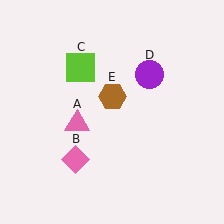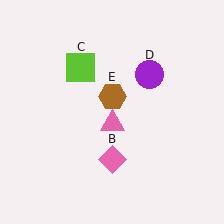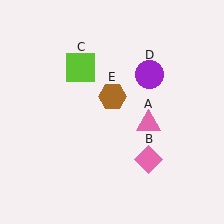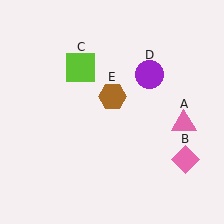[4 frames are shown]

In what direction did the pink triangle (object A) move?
The pink triangle (object A) moved right.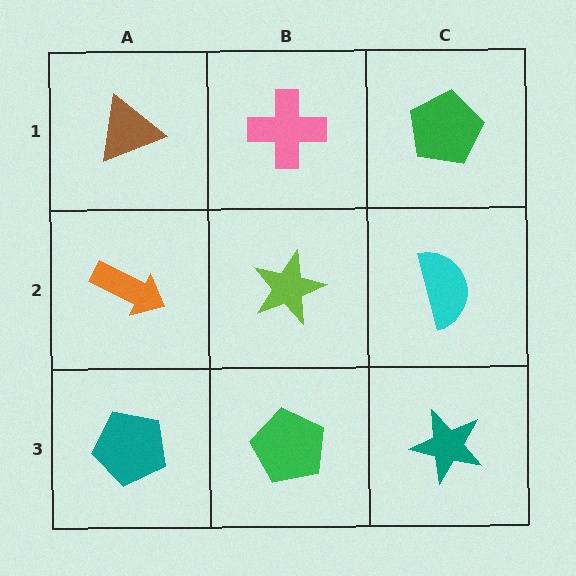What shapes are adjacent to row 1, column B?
A lime star (row 2, column B), a brown triangle (row 1, column A), a green pentagon (row 1, column C).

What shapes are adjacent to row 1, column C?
A cyan semicircle (row 2, column C), a pink cross (row 1, column B).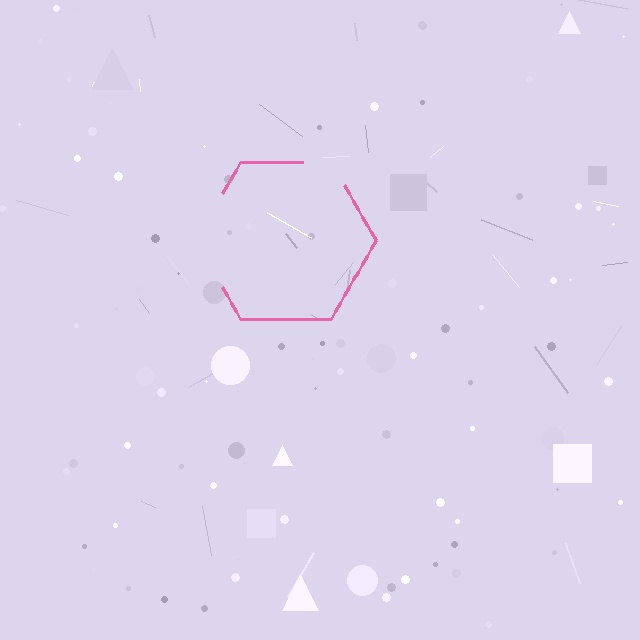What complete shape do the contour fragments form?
The contour fragments form a hexagon.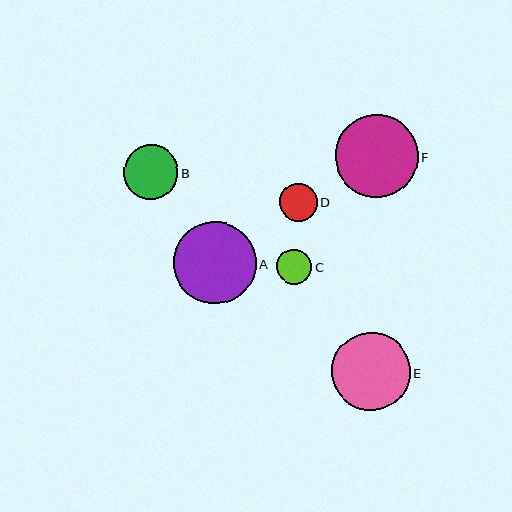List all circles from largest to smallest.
From largest to smallest: F, A, E, B, D, C.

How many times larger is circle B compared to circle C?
Circle B is approximately 1.5 times the size of circle C.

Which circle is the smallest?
Circle C is the smallest with a size of approximately 35 pixels.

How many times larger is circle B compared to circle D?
Circle B is approximately 1.4 times the size of circle D.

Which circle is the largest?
Circle F is the largest with a size of approximately 83 pixels.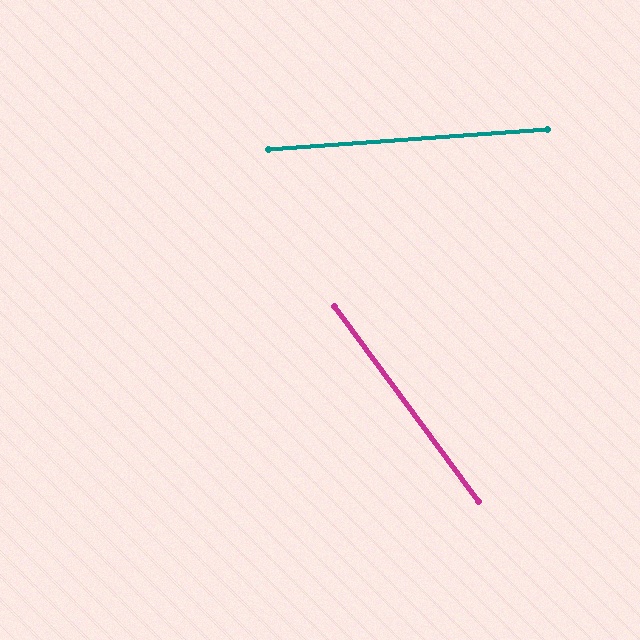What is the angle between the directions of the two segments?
Approximately 58 degrees.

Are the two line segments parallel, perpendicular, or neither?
Neither parallel nor perpendicular — they differ by about 58°.